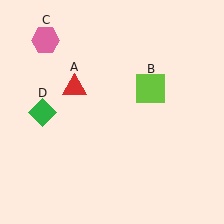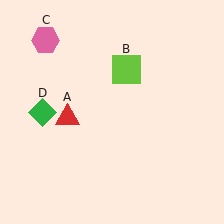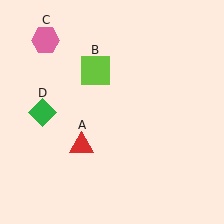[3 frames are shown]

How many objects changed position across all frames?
2 objects changed position: red triangle (object A), lime square (object B).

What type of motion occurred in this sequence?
The red triangle (object A), lime square (object B) rotated counterclockwise around the center of the scene.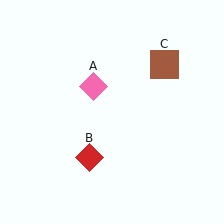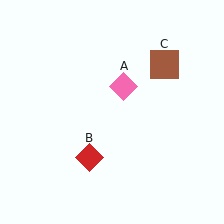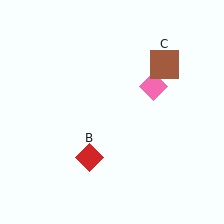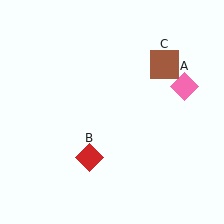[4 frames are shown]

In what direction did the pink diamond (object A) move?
The pink diamond (object A) moved right.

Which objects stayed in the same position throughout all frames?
Red diamond (object B) and brown square (object C) remained stationary.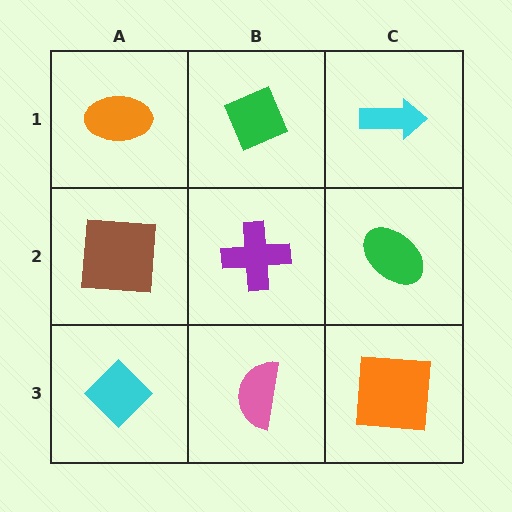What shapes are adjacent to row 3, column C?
A green ellipse (row 2, column C), a pink semicircle (row 3, column B).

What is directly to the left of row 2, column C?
A purple cross.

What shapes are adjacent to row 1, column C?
A green ellipse (row 2, column C), a green diamond (row 1, column B).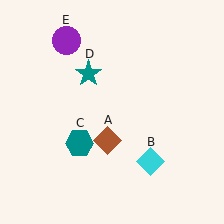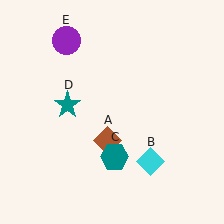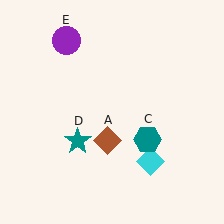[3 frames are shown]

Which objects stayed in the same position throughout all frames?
Brown diamond (object A) and cyan diamond (object B) and purple circle (object E) remained stationary.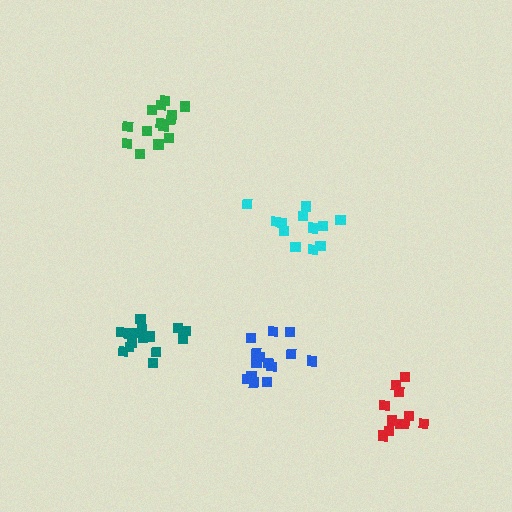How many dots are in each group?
Group 1: 12 dots, Group 2: 11 dots, Group 3: 14 dots, Group 4: 15 dots, Group 5: 15 dots (67 total).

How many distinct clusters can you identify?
There are 5 distinct clusters.